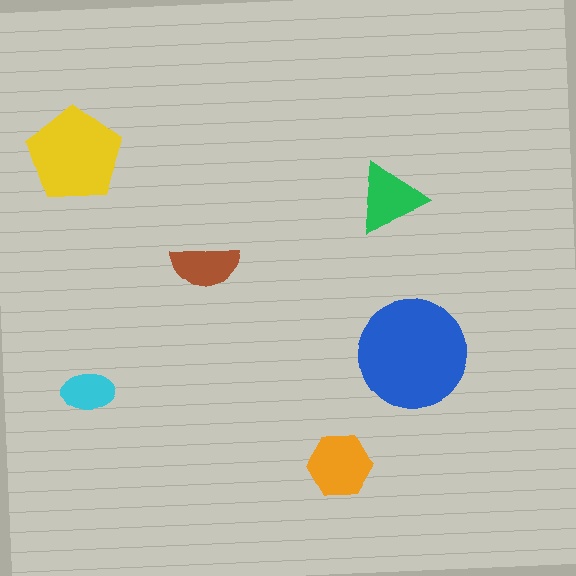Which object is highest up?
The yellow pentagon is topmost.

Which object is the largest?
The blue circle.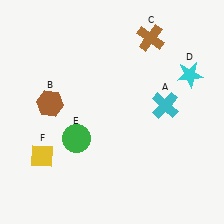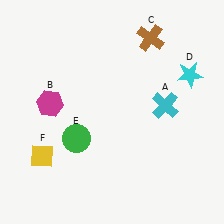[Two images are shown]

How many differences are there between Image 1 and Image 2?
There is 1 difference between the two images.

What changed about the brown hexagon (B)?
In Image 1, B is brown. In Image 2, it changed to magenta.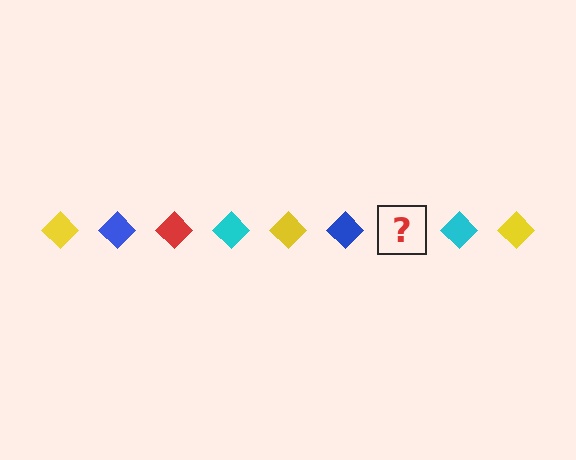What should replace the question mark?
The question mark should be replaced with a red diamond.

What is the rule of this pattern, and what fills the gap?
The rule is that the pattern cycles through yellow, blue, red, cyan diamonds. The gap should be filled with a red diamond.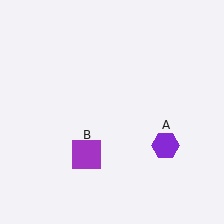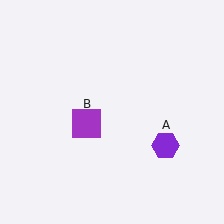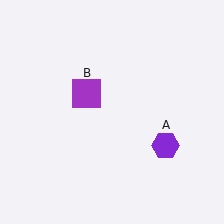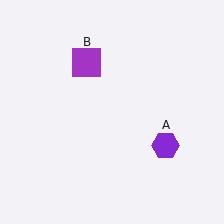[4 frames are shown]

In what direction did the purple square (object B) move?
The purple square (object B) moved up.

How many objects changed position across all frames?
1 object changed position: purple square (object B).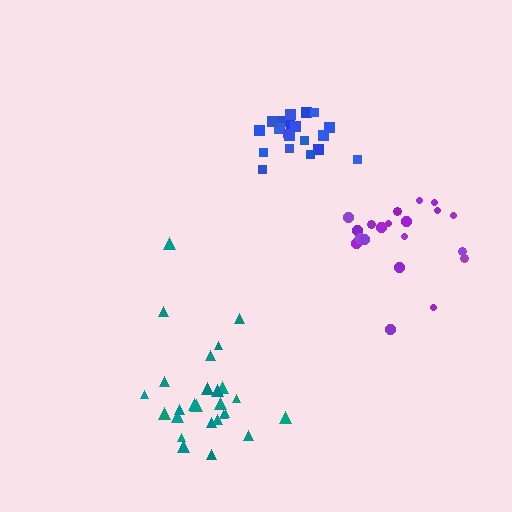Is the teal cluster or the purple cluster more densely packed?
Purple.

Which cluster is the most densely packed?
Blue.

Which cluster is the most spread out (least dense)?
Teal.